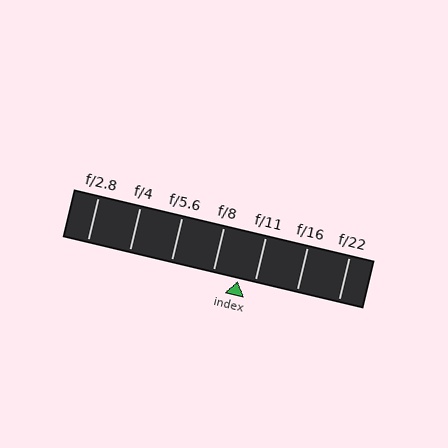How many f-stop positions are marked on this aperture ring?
There are 7 f-stop positions marked.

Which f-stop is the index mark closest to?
The index mark is closest to f/11.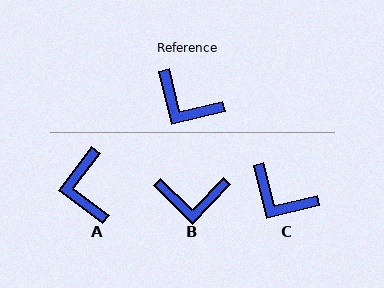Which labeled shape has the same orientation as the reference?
C.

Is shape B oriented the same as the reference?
No, it is off by about 32 degrees.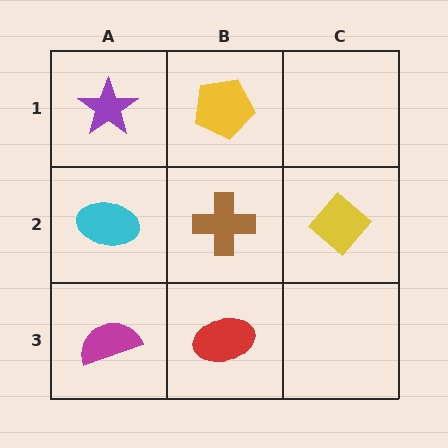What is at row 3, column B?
A red ellipse.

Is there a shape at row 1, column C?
No, that cell is empty.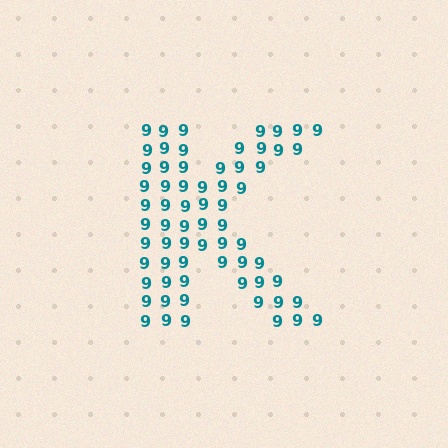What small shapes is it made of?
It is made of small digit 9's.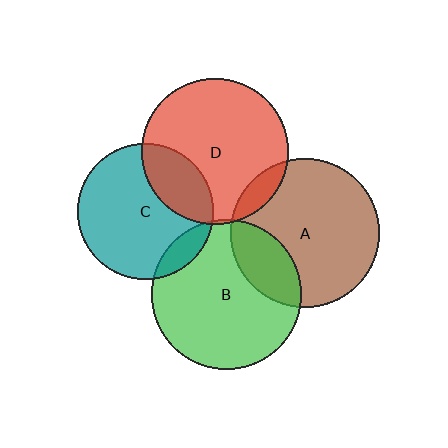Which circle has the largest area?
Circle B (green).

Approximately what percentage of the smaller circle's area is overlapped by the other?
Approximately 20%.